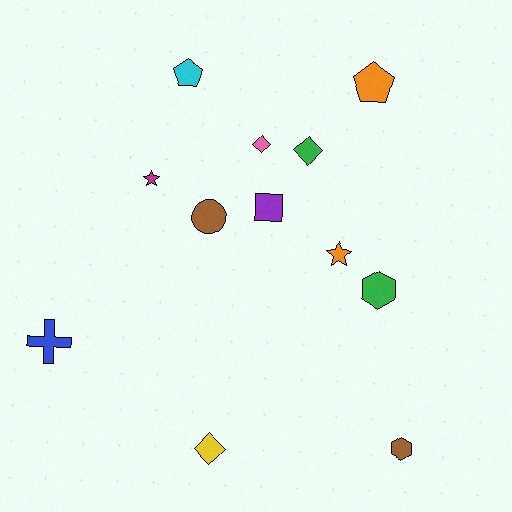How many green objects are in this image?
There are 2 green objects.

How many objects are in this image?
There are 12 objects.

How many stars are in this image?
There are 2 stars.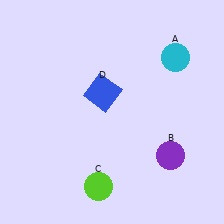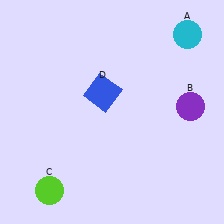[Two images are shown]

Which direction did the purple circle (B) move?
The purple circle (B) moved up.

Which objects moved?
The objects that moved are: the cyan circle (A), the purple circle (B), the lime circle (C).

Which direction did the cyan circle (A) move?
The cyan circle (A) moved up.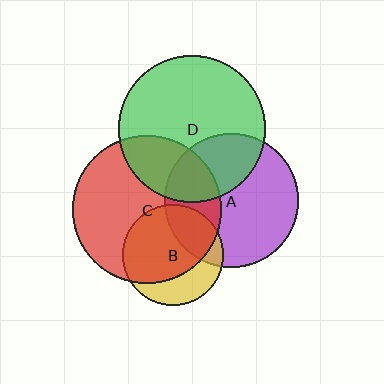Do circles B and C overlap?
Yes.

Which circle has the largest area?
Circle C (red).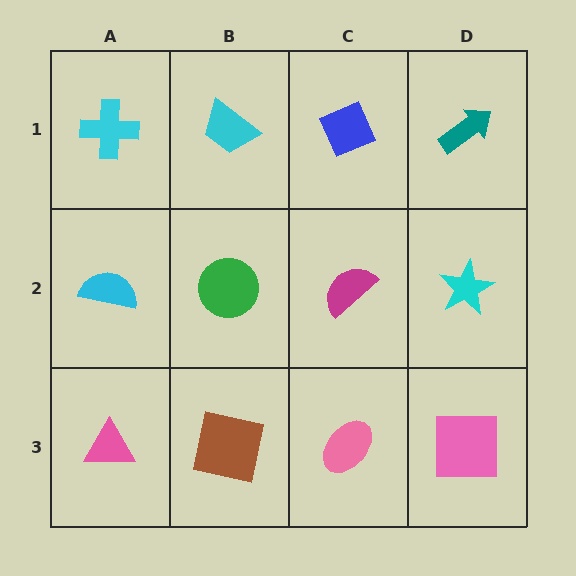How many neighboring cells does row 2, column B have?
4.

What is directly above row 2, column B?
A cyan trapezoid.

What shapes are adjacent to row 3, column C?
A magenta semicircle (row 2, column C), a brown square (row 3, column B), a pink square (row 3, column D).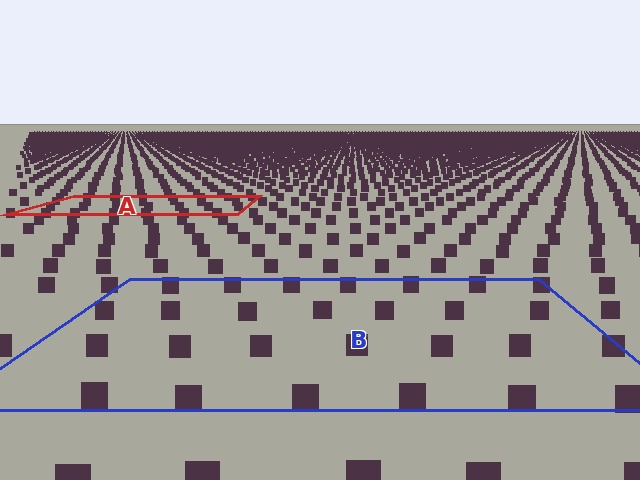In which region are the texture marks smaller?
The texture marks are smaller in region A, because it is farther away.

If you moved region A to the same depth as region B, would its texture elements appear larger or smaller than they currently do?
They would appear larger. At a closer depth, the same texture elements are projected at a bigger on-screen size.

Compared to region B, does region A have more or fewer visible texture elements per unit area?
Region A has more texture elements per unit area — they are packed more densely because it is farther away.